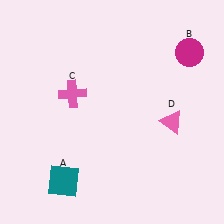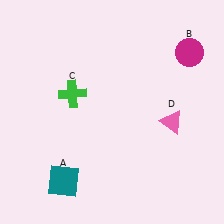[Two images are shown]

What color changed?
The cross (C) changed from pink in Image 1 to green in Image 2.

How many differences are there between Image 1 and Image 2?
There is 1 difference between the two images.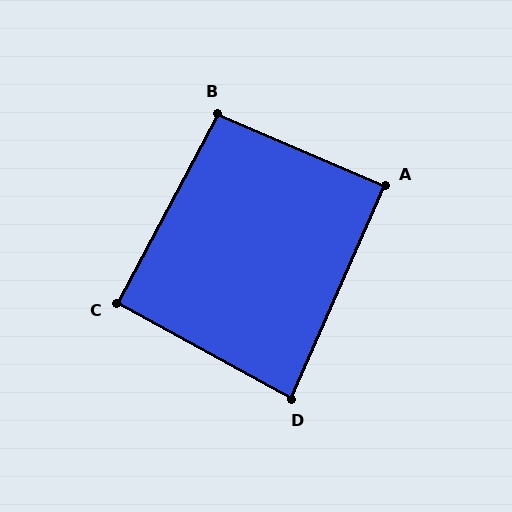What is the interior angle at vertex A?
Approximately 89 degrees (approximately right).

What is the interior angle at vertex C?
Approximately 91 degrees (approximately right).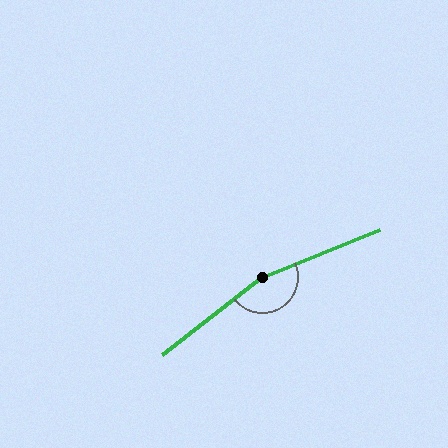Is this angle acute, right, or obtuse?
It is obtuse.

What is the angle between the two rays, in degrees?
Approximately 164 degrees.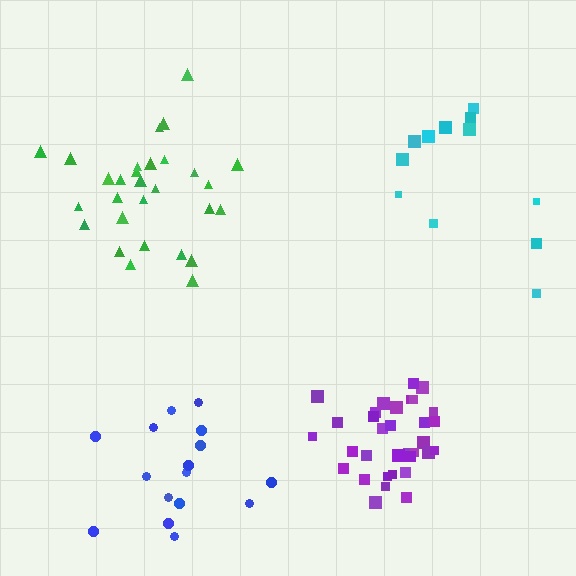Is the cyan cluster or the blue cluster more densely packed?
Blue.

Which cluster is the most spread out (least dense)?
Cyan.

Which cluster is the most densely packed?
Purple.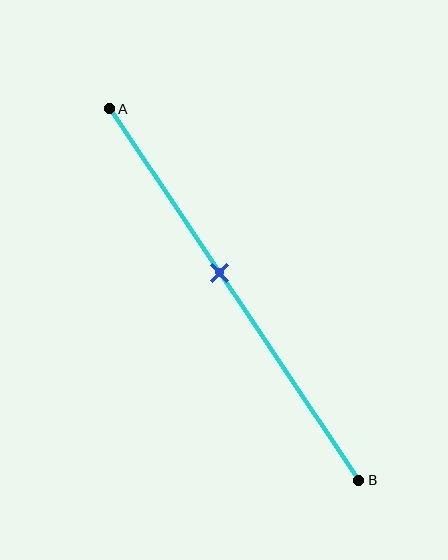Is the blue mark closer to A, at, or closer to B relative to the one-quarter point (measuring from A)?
The blue mark is closer to point B than the one-quarter point of segment AB.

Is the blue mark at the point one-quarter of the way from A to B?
No, the mark is at about 45% from A, not at the 25% one-quarter point.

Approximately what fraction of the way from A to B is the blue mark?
The blue mark is approximately 45% of the way from A to B.